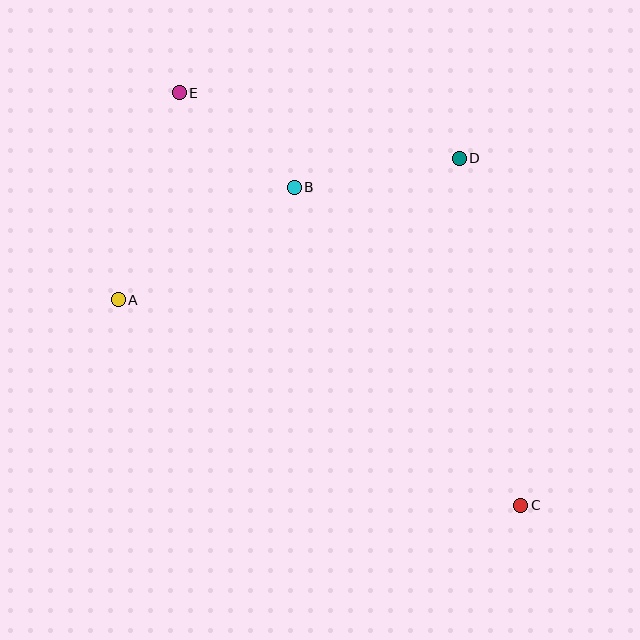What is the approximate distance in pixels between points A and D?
The distance between A and D is approximately 369 pixels.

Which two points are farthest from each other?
Points C and E are farthest from each other.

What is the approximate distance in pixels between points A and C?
The distance between A and C is approximately 452 pixels.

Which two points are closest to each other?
Points B and E are closest to each other.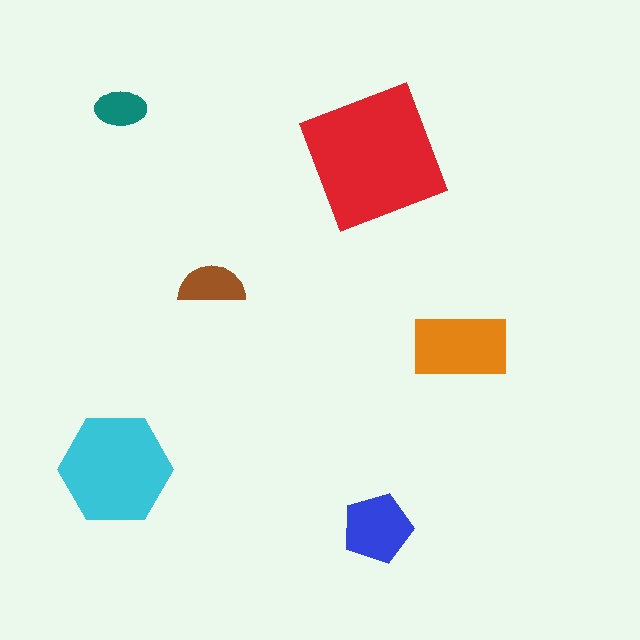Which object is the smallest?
The teal ellipse.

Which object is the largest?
The red square.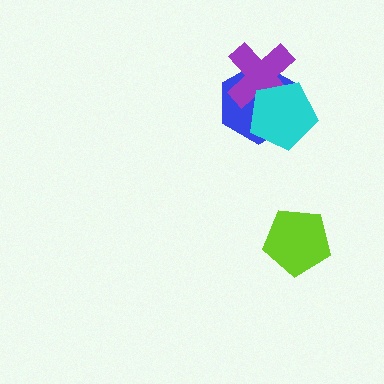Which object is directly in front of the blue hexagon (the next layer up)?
The purple cross is directly in front of the blue hexagon.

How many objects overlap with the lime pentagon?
0 objects overlap with the lime pentagon.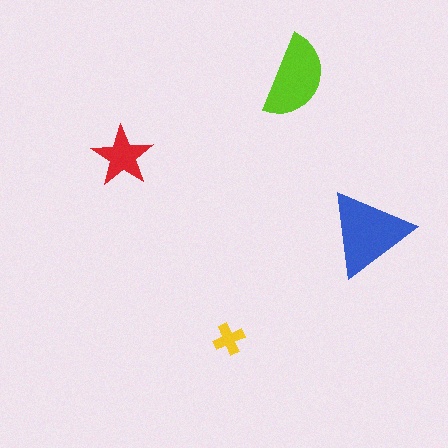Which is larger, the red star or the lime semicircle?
The lime semicircle.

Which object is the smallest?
The yellow cross.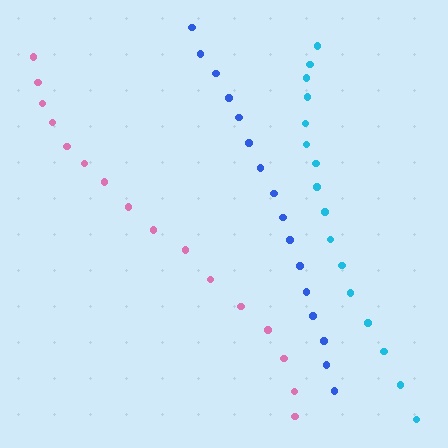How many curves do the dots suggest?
There are 3 distinct paths.